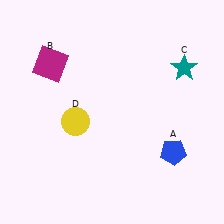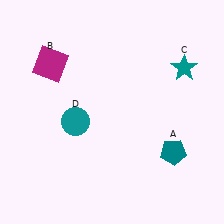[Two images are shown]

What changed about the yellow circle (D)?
In Image 1, D is yellow. In Image 2, it changed to teal.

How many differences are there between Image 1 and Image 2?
There are 2 differences between the two images.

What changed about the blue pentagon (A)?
In Image 1, A is blue. In Image 2, it changed to teal.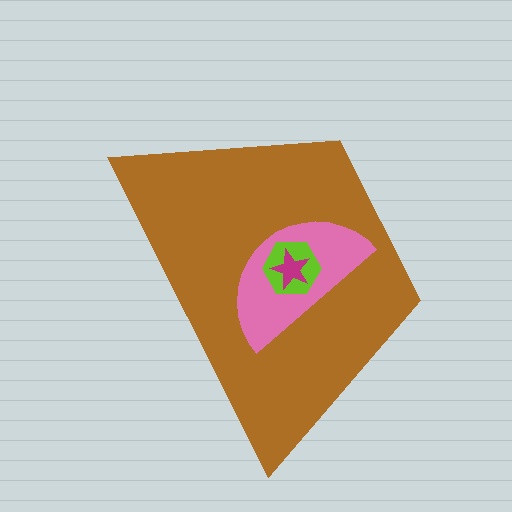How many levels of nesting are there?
4.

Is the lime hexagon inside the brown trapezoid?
Yes.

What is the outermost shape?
The brown trapezoid.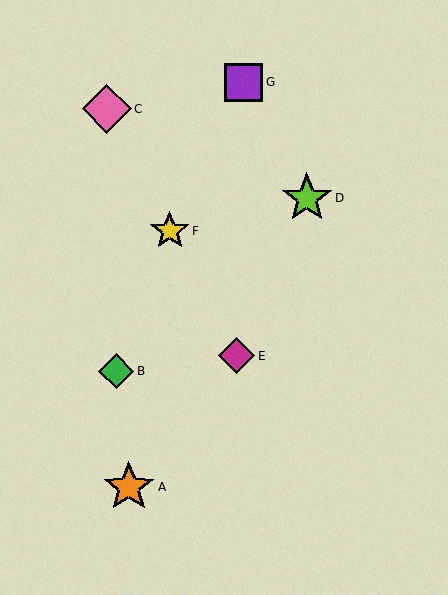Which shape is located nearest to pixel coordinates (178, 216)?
The yellow star (labeled F) at (170, 231) is nearest to that location.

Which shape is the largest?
The orange star (labeled A) is the largest.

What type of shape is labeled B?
Shape B is a green diamond.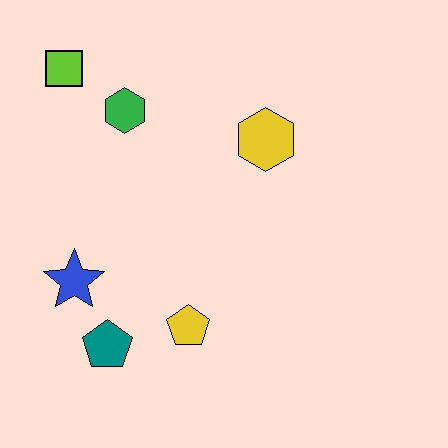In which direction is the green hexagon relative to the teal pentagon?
The green hexagon is above the teal pentagon.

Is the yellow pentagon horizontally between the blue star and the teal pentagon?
No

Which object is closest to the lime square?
The green hexagon is closest to the lime square.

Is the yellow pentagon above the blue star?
No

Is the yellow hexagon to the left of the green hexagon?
No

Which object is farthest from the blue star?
The yellow hexagon is farthest from the blue star.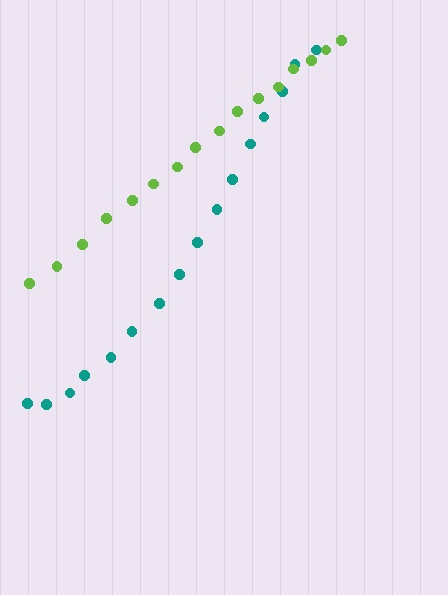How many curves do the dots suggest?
There are 2 distinct paths.